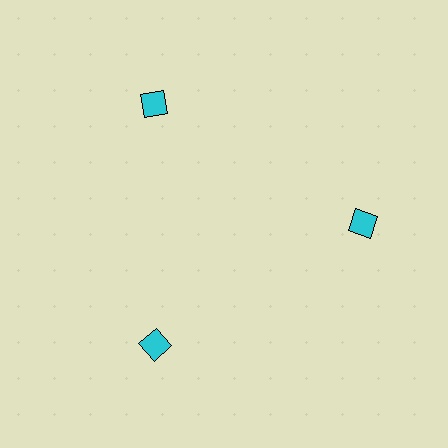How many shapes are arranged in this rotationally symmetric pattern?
There are 3 shapes, arranged in 3 groups of 1.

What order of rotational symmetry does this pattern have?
This pattern has 3-fold rotational symmetry.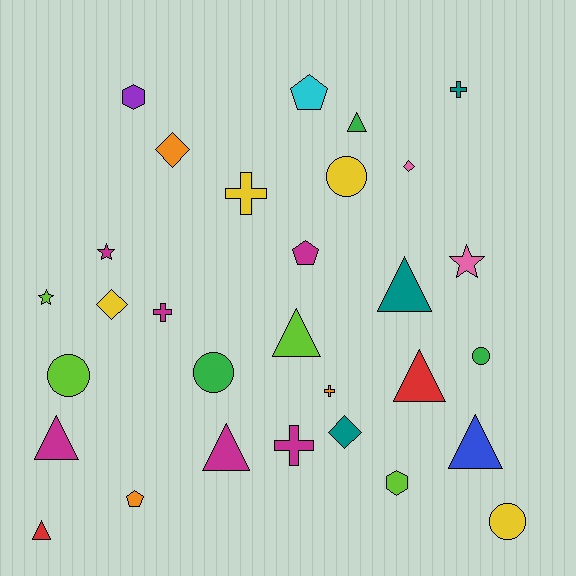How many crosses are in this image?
There are 5 crosses.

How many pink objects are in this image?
There are 2 pink objects.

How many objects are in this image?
There are 30 objects.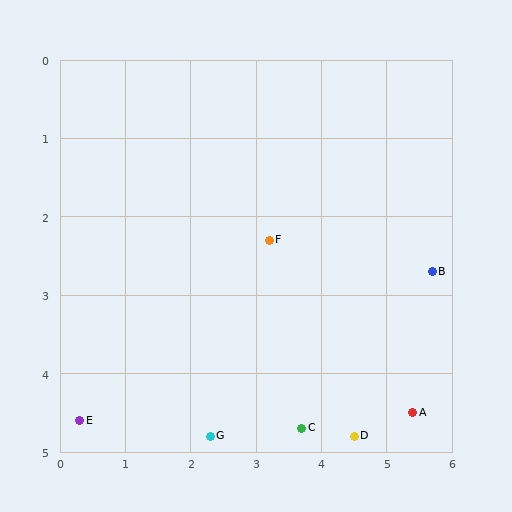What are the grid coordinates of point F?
Point F is at approximately (3.2, 2.3).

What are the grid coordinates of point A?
Point A is at approximately (5.4, 4.5).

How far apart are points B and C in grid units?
Points B and C are about 2.8 grid units apart.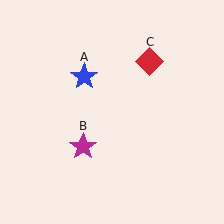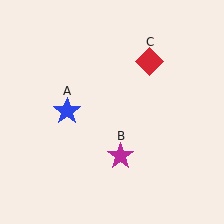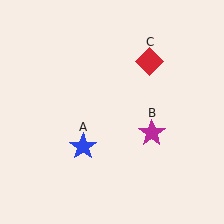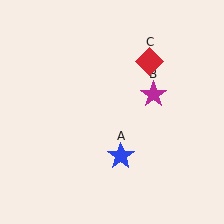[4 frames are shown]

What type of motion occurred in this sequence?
The blue star (object A), magenta star (object B) rotated counterclockwise around the center of the scene.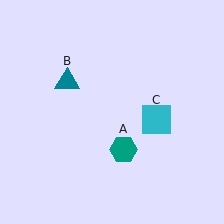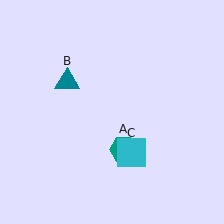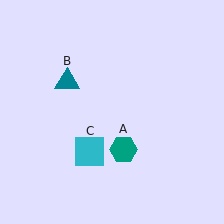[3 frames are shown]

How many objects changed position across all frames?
1 object changed position: cyan square (object C).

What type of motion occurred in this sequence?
The cyan square (object C) rotated clockwise around the center of the scene.